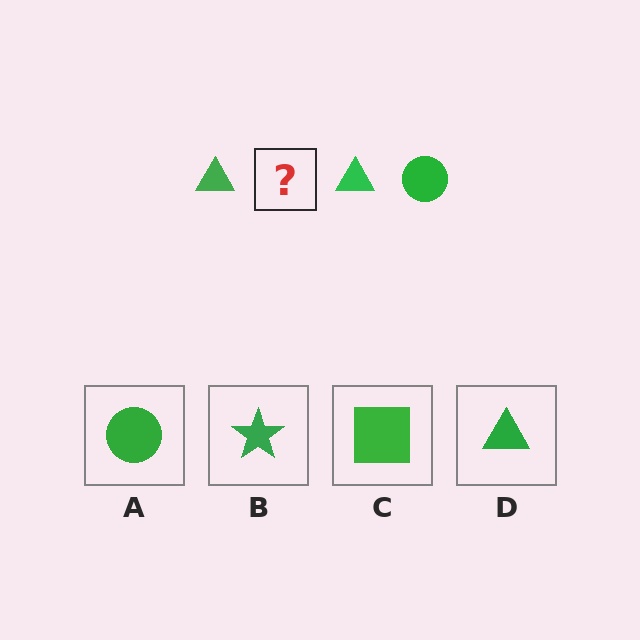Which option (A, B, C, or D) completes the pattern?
A.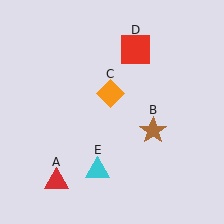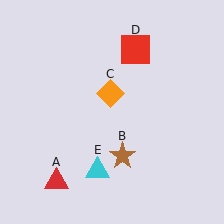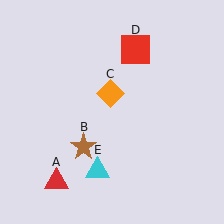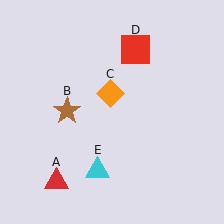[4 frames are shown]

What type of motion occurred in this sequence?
The brown star (object B) rotated clockwise around the center of the scene.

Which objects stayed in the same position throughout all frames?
Red triangle (object A) and orange diamond (object C) and red square (object D) and cyan triangle (object E) remained stationary.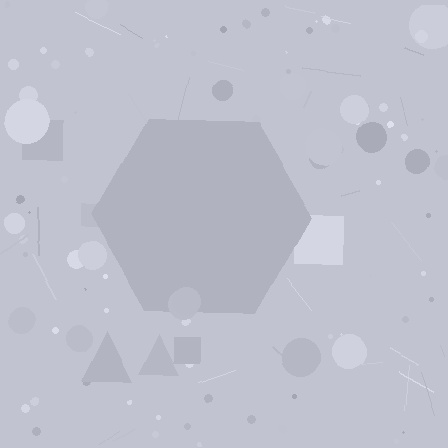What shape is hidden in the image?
A hexagon is hidden in the image.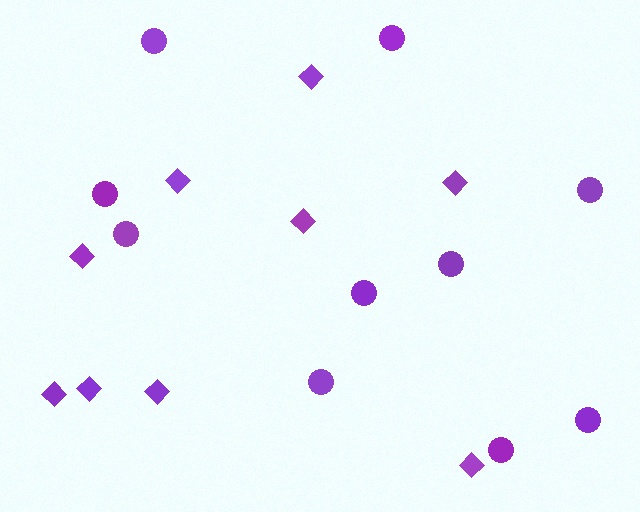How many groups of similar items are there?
There are 2 groups: one group of circles (10) and one group of diamonds (9).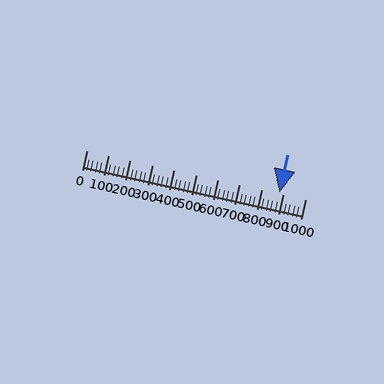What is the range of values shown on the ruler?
The ruler shows values from 0 to 1000.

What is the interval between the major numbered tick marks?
The major tick marks are spaced 100 units apart.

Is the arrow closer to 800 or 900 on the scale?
The arrow is closer to 900.